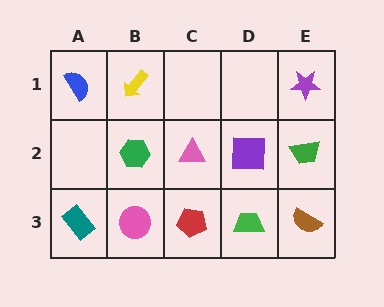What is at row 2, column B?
A green hexagon.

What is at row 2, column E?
A green trapezoid.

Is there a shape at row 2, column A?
No, that cell is empty.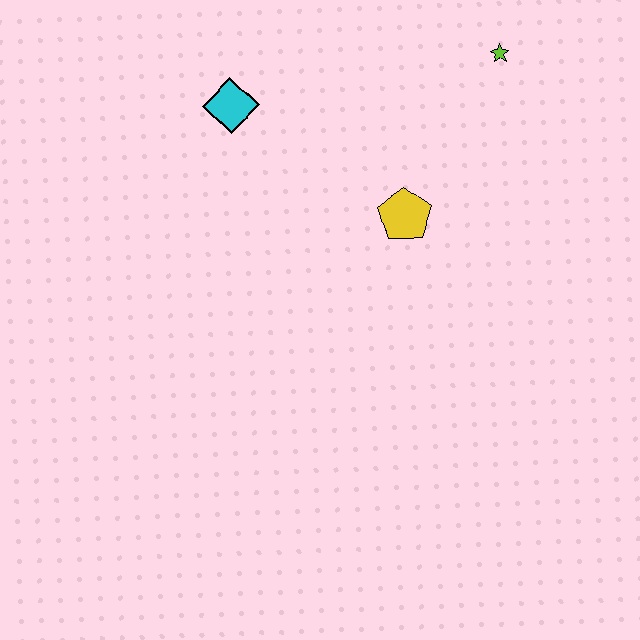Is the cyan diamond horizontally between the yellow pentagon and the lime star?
No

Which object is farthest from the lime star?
The cyan diamond is farthest from the lime star.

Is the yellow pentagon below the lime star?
Yes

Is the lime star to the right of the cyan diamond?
Yes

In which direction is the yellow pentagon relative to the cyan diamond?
The yellow pentagon is to the right of the cyan diamond.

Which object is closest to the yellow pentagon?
The lime star is closest to the yellow pentagon.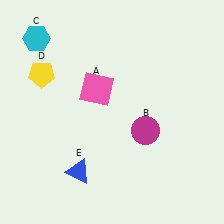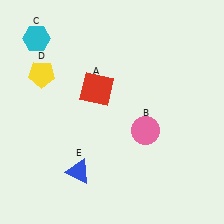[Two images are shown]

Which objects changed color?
A changed from pink to red. B changed from magenta to pink.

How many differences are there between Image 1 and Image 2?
There are 2 differences between the two images.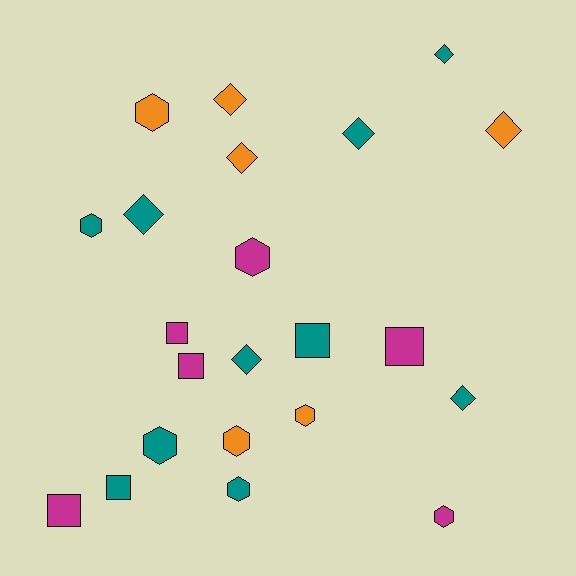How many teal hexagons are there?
There are 3 teal hexagons.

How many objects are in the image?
There are 22 objects.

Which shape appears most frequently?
Diamond, with 8 objects.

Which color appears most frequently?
Teal, with 10 objects.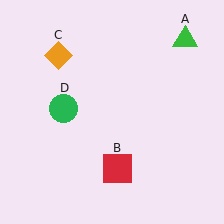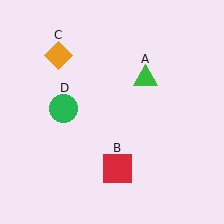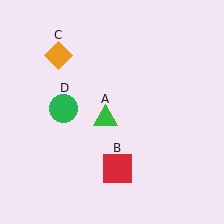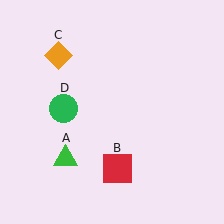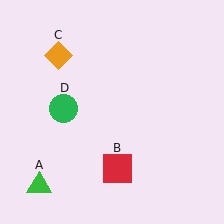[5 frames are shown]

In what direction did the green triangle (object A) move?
The green triangle (object A) moved down and to the left.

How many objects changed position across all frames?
1 object changed position: green triangle (object A).